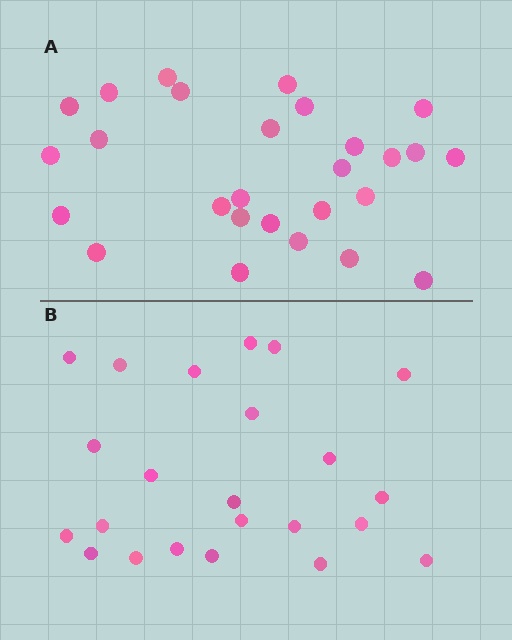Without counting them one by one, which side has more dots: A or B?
Region A (the top region) has more dots.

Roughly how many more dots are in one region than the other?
Region A has about 4 more dots than region B.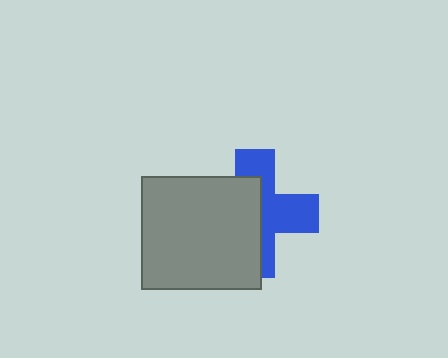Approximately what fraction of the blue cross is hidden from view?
Roughly 52% of the blue cross is hidden behind the gray rectangle.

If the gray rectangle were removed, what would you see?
You would see the complete blue cross.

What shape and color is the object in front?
The object in front is a gray rectangle.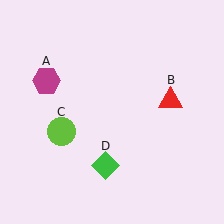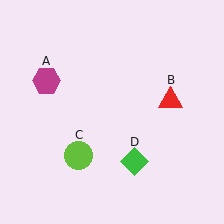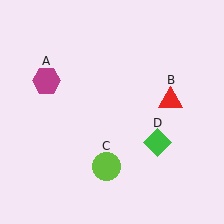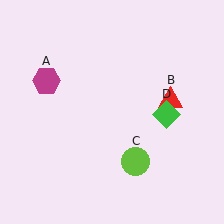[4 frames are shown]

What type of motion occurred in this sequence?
The lime circle (object C), green diamond (object D) rotated counterclockwise around the center of the scene.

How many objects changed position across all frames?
2 objects changed position: lime circle (object C), green diamond (object D).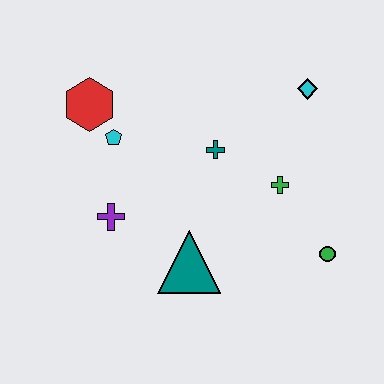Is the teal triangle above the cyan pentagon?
No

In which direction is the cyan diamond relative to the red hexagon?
The cyan diamond is to the right of the red hexagon.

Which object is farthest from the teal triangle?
The cyan diamond is farthest from the teal triangle.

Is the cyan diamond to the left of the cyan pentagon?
No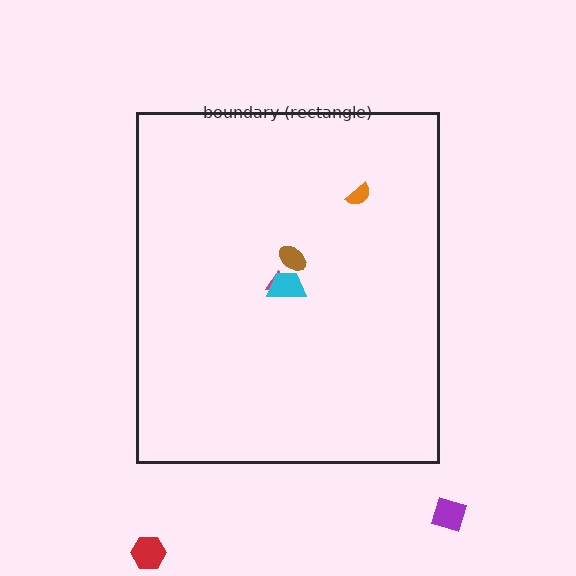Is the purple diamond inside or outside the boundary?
Outside.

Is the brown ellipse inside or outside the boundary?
Inside.